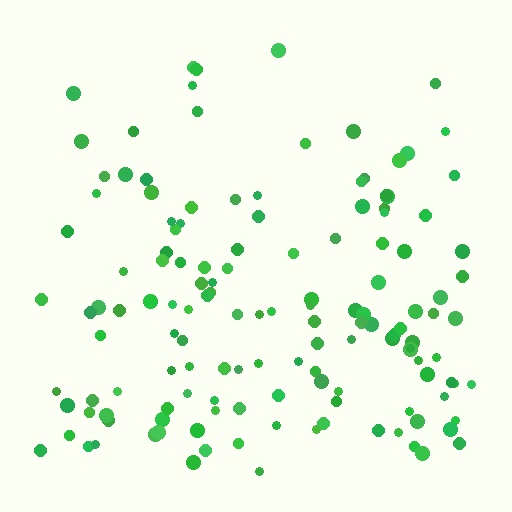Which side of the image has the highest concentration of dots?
The bottom.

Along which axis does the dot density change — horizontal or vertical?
Vertical.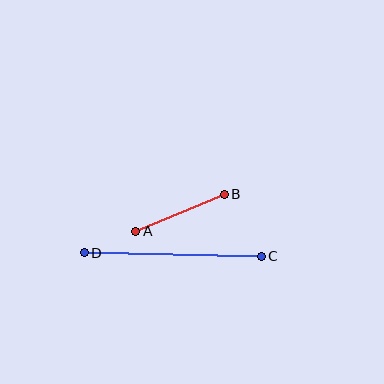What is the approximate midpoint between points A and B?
The midpoint is at approximately (180, 213) pixels.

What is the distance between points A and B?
The distance is approximately 96 pixels.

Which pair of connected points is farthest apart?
Points C and D are farthest apart.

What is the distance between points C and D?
The distance is approximately 177 pixels.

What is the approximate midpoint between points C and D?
The midpoint is at approximately (173, 254) pixels.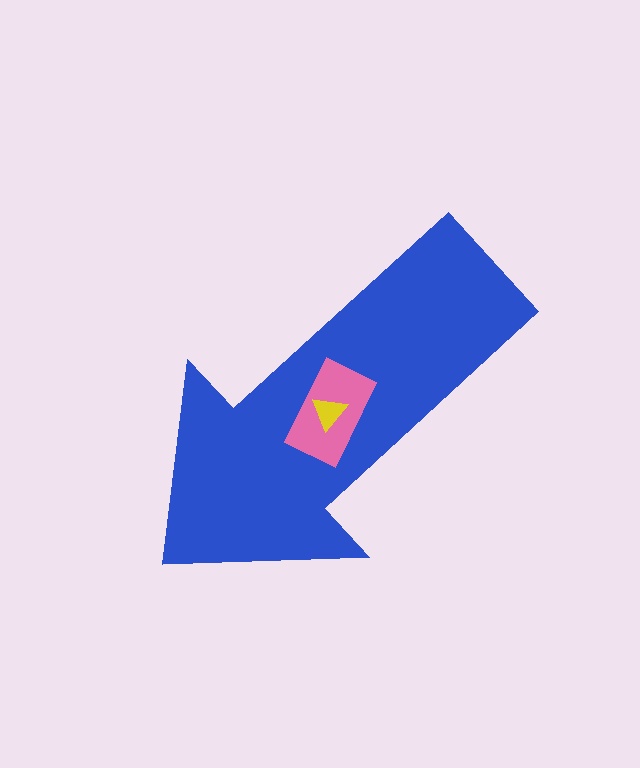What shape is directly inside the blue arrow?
The pink rectangle.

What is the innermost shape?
The yellow triangle.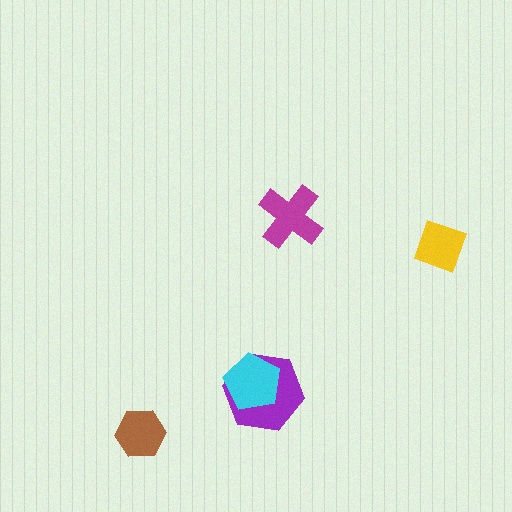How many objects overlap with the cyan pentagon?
1 object overlaps with the cyan pentagon.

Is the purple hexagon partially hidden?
Yes, it is partially covered by another shape.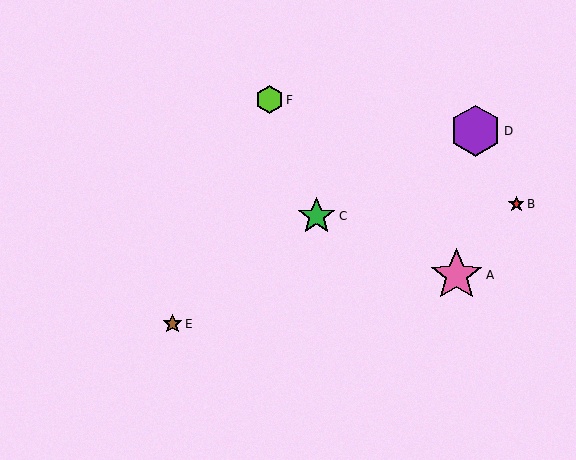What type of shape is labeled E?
Shape E is a brown star.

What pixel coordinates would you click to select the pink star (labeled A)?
Click at (456, 275) to select the pink star A.